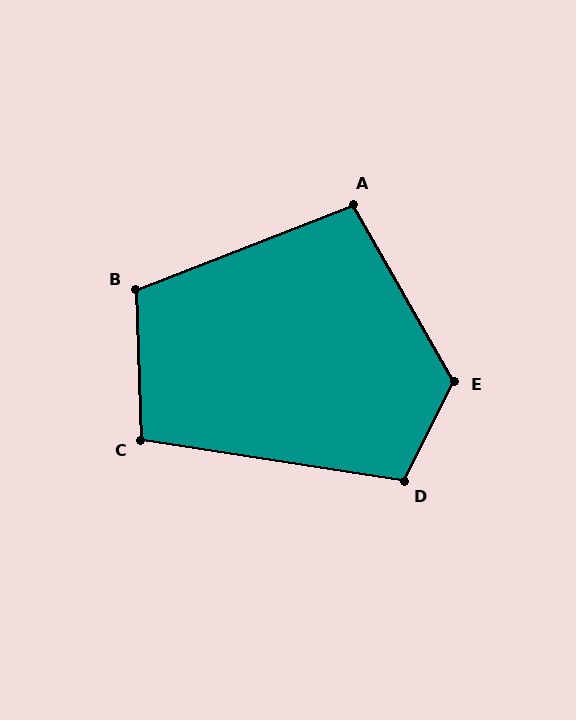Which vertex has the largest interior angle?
E, at approximately 123 degrees.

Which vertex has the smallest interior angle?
A, at approximately 99 degrees.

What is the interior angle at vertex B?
Approximately 109 degrees (obtuse).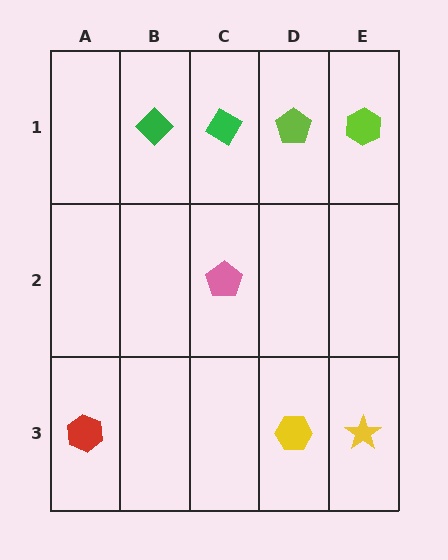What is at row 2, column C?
A pink pentagon.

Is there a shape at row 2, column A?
No, that cell is empty.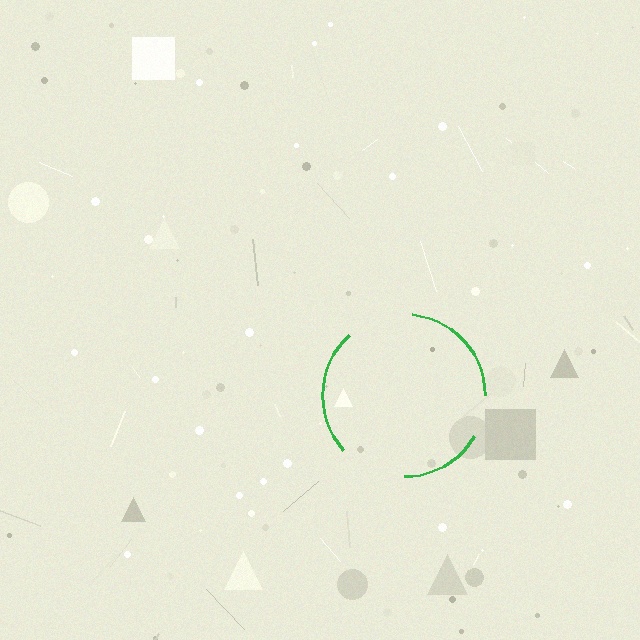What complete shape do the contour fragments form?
The contour fragments form a circle.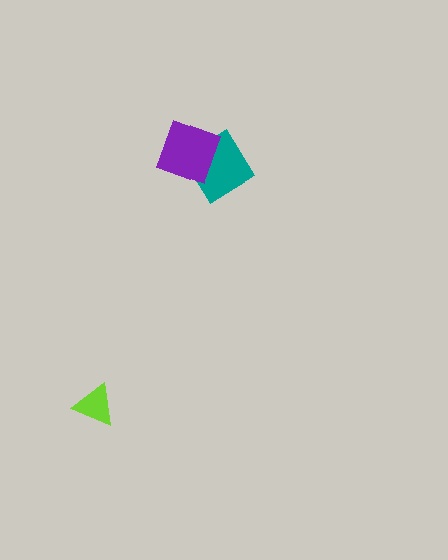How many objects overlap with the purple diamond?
1 object overlaps with the purple diamond.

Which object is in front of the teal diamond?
The purple diamond is in front of the teal diamond.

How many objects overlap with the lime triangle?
0 objects overlap with the lime triangle.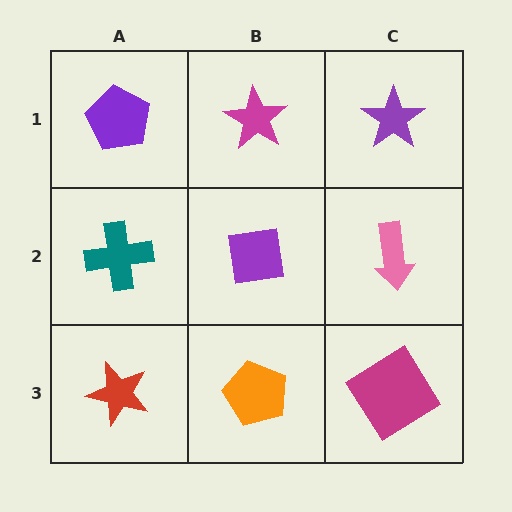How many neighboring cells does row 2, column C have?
3.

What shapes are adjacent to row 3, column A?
A teal cross (row 2, column A), an orange pentagon (row 3, column B).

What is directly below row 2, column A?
A red star.